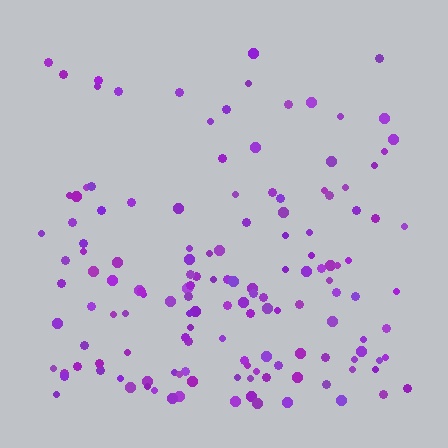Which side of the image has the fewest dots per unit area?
The top.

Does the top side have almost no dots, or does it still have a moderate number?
Still a moderate number, just noticeably fewer than the bottom.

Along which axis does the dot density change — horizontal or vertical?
Vertical.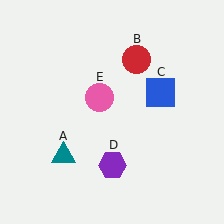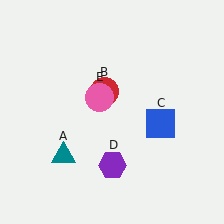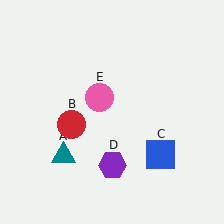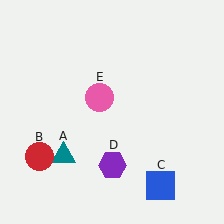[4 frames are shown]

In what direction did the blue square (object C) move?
The blue square (object C) moved down.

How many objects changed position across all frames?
2 objects changed position: red circle (object B), blue square (object C).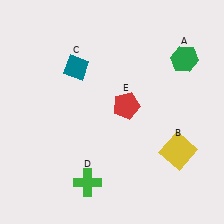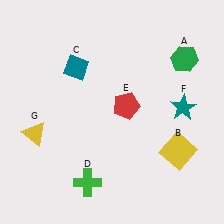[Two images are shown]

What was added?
A teal star (F), a yellow triangle (G) were added in Image 2.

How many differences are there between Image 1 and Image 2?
There are 2 differences between the two images.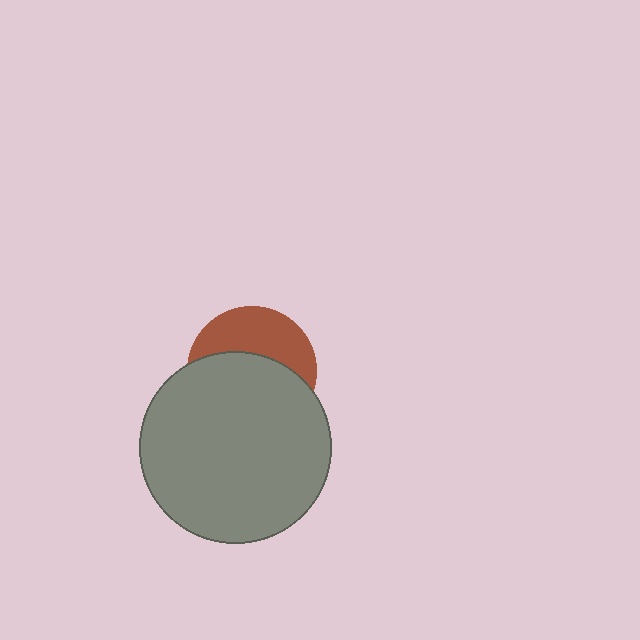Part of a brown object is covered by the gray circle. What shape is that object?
It is a circle.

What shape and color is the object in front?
The object in front is a gray circle.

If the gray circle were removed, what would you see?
You would see the complete brown circle.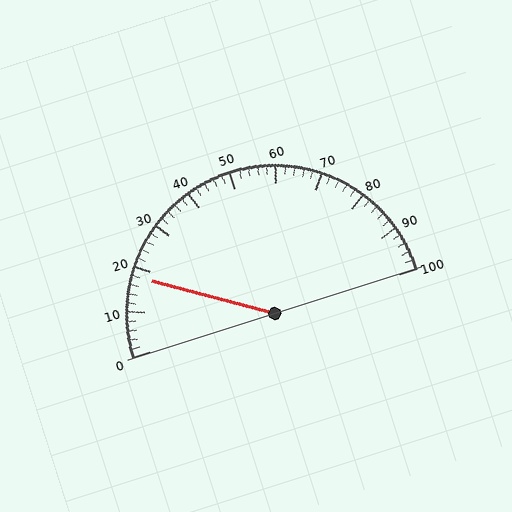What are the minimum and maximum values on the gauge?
The gauge ranges from 0 to 100.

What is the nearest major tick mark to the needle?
The nearest major tick mark is 20.